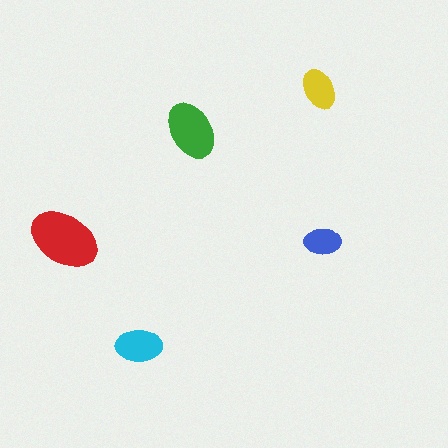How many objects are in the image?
There are 5 objects in the image.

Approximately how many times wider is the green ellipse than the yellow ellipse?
About 1.5 times wider.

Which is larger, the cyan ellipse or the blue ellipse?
The cyan one.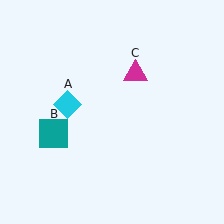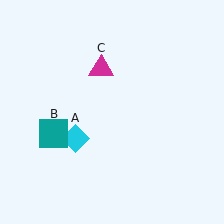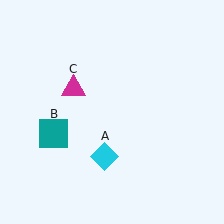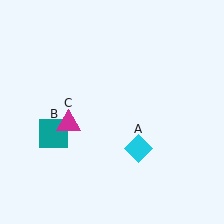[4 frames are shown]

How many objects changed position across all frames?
2 objects changed position: cyan diamond (object A), magenta triangle (object C).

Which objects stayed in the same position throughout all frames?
Teal square (object B) remained stationary.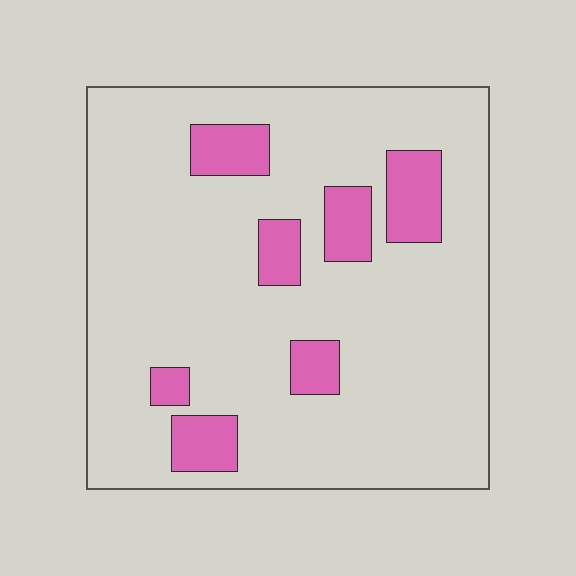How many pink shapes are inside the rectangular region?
7.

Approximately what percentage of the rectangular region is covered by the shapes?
Approximately 15%.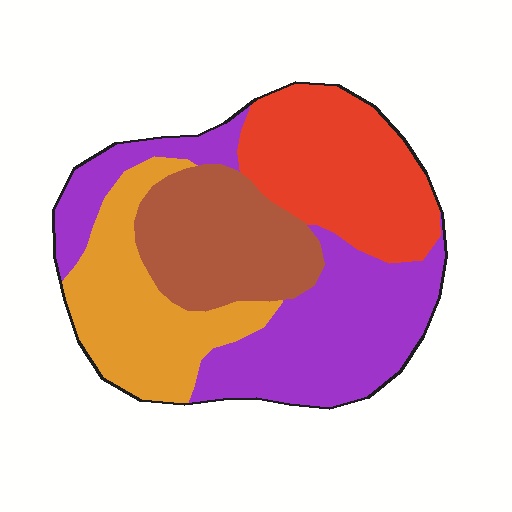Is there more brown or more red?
Red.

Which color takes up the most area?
Purple, at roughly 35%.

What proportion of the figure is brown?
Brown takes up about one fifth (1/5) of the figure.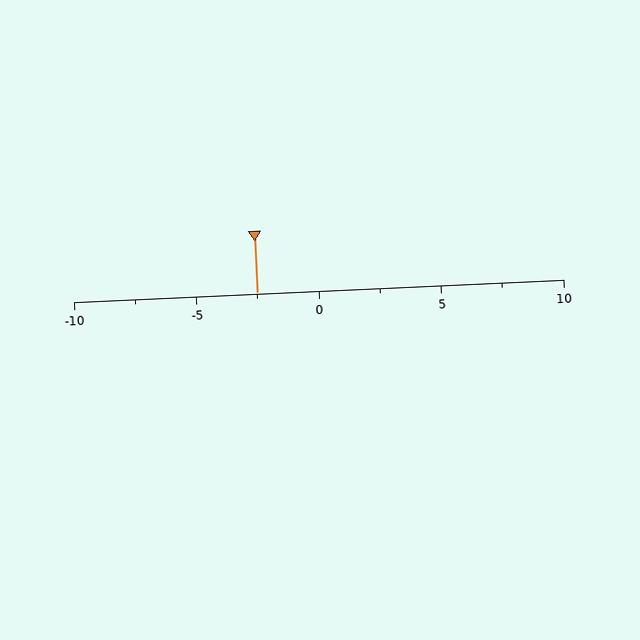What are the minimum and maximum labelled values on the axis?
The axis runs from -10 to 10.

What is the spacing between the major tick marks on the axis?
The major ticks are spaced 5 apart.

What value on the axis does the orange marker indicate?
The marker indicates approximately -2.5.